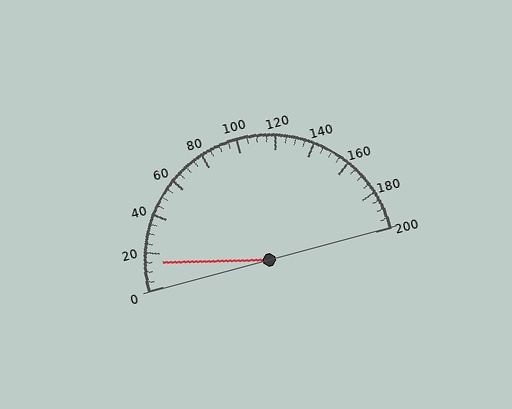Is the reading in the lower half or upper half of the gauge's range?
The reading is in the lower half of the range (0 to 200).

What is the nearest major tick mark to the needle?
The nearest major tick mark is 20.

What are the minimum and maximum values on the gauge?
The gauge ranges from 0 to 200.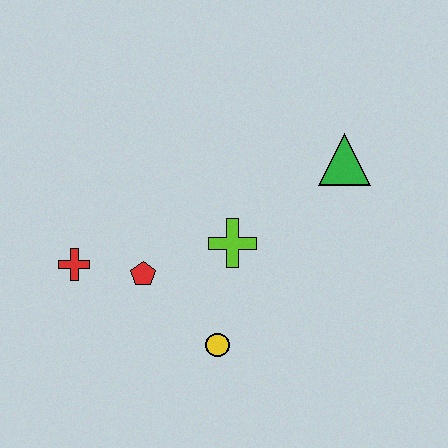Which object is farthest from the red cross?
The green triangle is farthest from the red cross.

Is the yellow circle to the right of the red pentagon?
Yes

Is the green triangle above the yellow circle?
Yes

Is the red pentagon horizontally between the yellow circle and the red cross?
Yes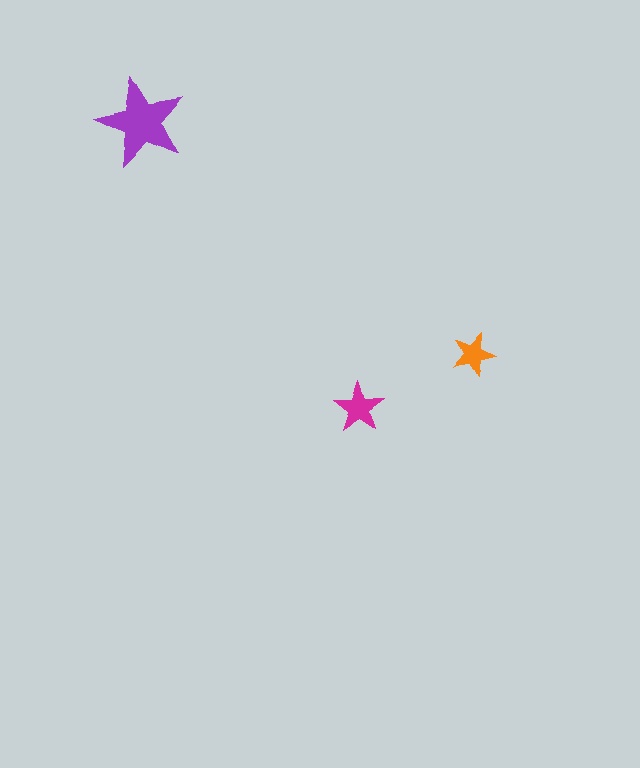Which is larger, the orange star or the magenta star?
The magenta one.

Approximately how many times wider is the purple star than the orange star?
About 2 times wider.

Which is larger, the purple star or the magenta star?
The purple one.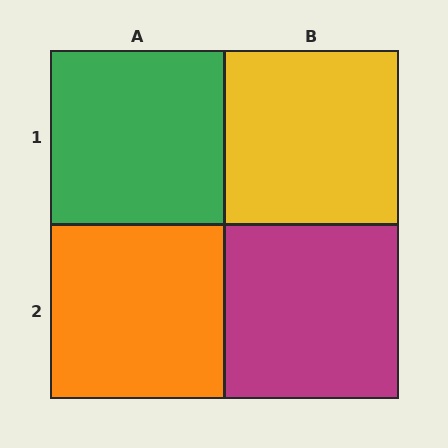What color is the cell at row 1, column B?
Yellow.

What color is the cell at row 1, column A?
Green.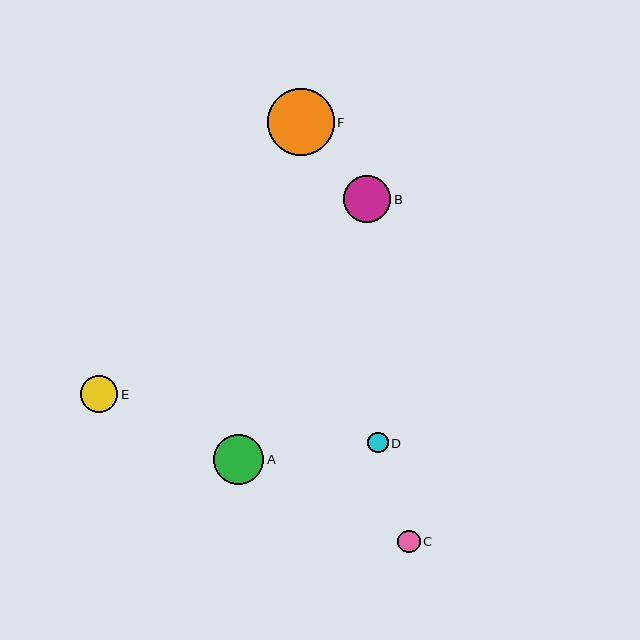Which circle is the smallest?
Circle D is the smallest with a size of approximately 20 pixels.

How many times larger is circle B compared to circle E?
Circle B is approximately 1.3 times the size of circle E.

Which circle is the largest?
Circle F is the largest with a size of approximately 66 pixels.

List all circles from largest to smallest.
From largest to smallest: F, A, B, E, C, D.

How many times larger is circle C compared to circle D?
Circle C is approximately 1.1 times the size of circle D.